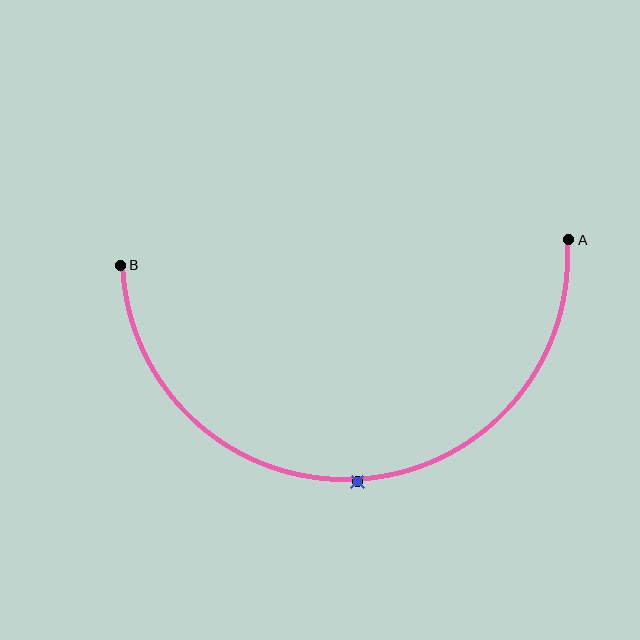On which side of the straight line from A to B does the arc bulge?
The arc bulges below the straight line connecting A and B.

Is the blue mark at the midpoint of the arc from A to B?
Yes. The blue mark lies on the arc at equal arc-length from both A and B — it is the arc midpoint.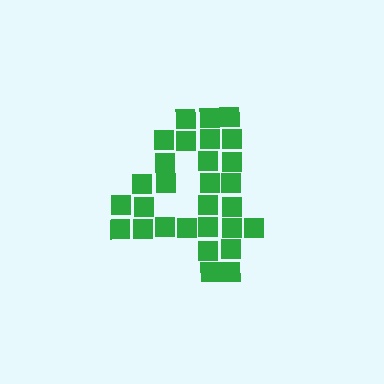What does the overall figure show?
The overall figure shows the digit 4.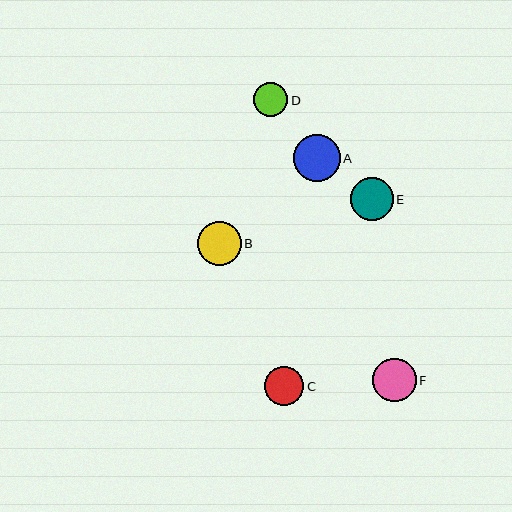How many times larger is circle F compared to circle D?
Circle F is approximately 1.3 times the size of circle D.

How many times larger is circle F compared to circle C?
Circle F is approximately 1.1 times the size of circle C.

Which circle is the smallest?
Circle D is the smallest with a size of approximately 34 pixels.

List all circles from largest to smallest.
From largest to smallest: A, B, F, E, C, D.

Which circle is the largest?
Circle A is the largest with a size of approximately 47 pixels.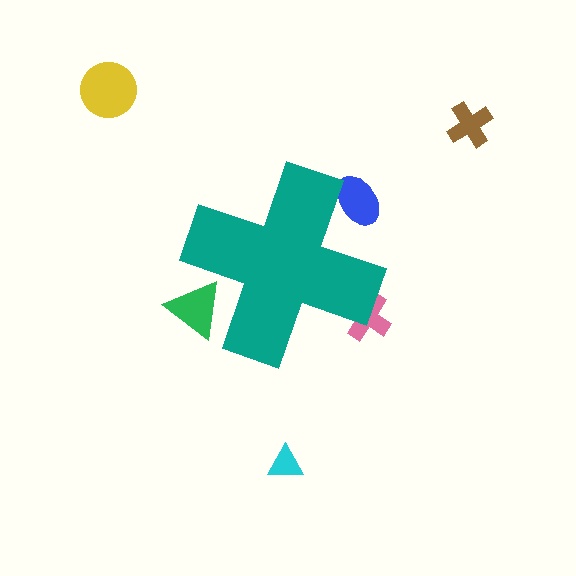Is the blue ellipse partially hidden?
Yes, the blue ellipse is partially hidden behind the teal cross.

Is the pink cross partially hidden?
Yes, the pink cross is partially hidden behind the teal cross.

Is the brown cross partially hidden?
No, the brown cross is fully visible.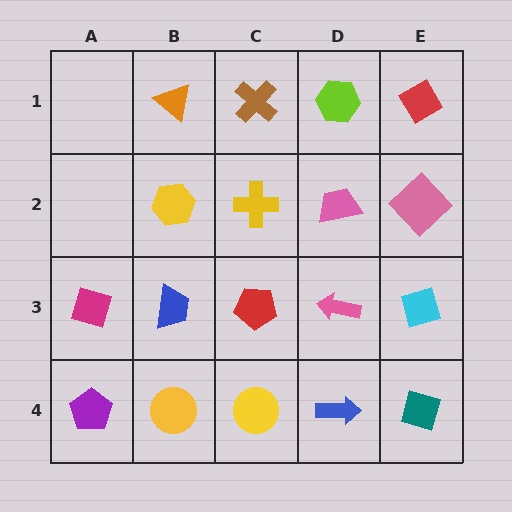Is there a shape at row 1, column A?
No, that cell is empty.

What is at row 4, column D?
A blue arrow.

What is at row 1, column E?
A red diamond.